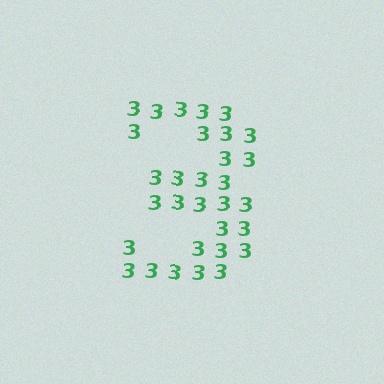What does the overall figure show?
The overall figure shows the digit 3.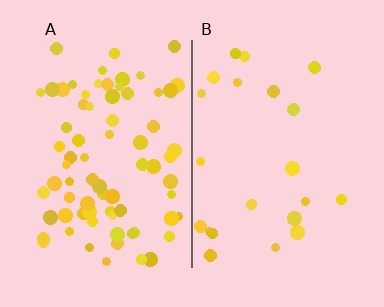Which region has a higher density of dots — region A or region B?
A (the left).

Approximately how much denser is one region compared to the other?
Approximately 3.4× — region A over region B.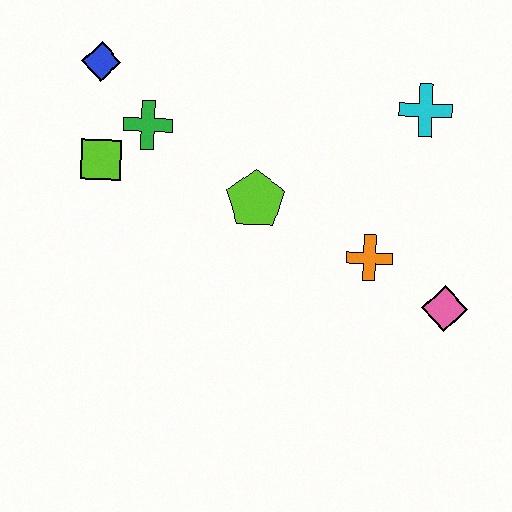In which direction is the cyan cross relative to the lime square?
The cyan cross is to the right of the lime square.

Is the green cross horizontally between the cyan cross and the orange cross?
No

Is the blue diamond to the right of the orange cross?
No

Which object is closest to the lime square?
The green cross is closest to the lime square.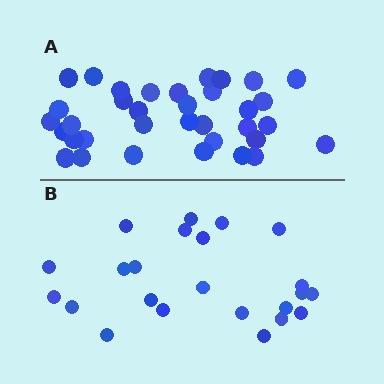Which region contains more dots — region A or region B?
Region A (the top region) has more dots.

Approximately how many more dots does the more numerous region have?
Region A has roughly 12 or so more dots than region B.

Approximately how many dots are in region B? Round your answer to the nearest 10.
About 20 dots. (The exact count is 23, which rounds to 20.)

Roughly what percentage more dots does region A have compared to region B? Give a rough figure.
About 50% more.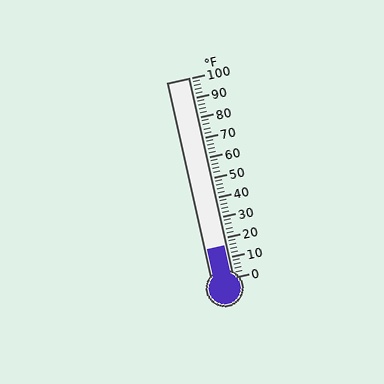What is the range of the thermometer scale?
The thermometer scale ranges from 0°F to 100°F.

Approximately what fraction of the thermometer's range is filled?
The thermometer is filled to approximately 15% of its range.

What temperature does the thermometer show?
The thermometer shows approximately 16°F.